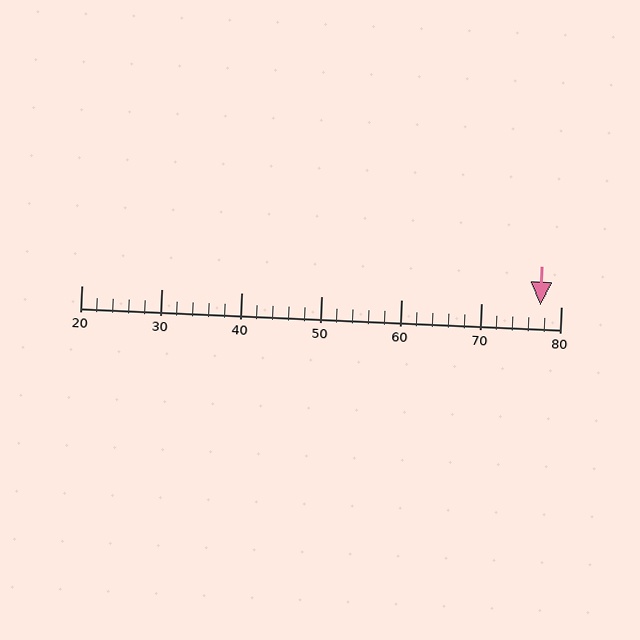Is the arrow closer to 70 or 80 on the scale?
The arrow is closer to 80.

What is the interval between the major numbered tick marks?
The major tick marks are spaced 10 units apart.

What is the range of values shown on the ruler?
The ruler shows values from 20 to 80.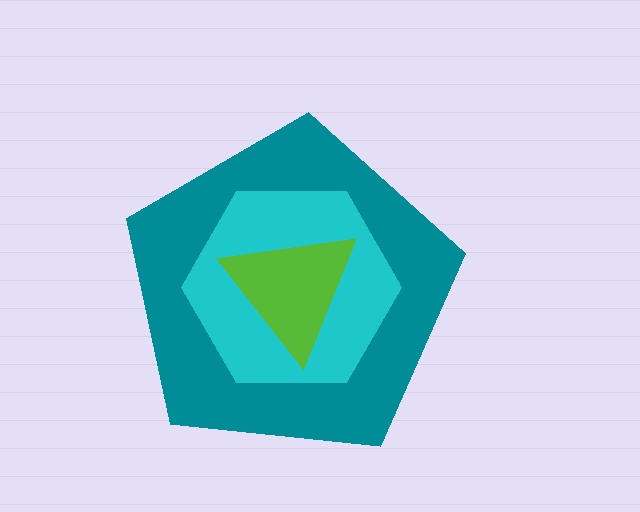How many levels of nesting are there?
3.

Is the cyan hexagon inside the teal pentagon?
Yes.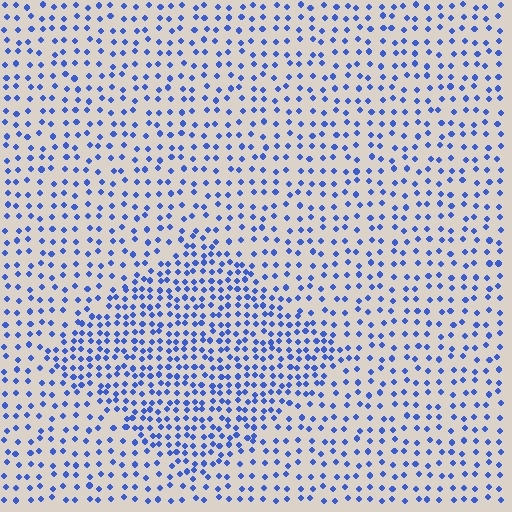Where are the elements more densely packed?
The elements are more densely packed inside the diamond boundary.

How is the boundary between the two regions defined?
The boundary is defined by a change in element density (approximately 1.8x ratio). All elements are the same color, size, and shape.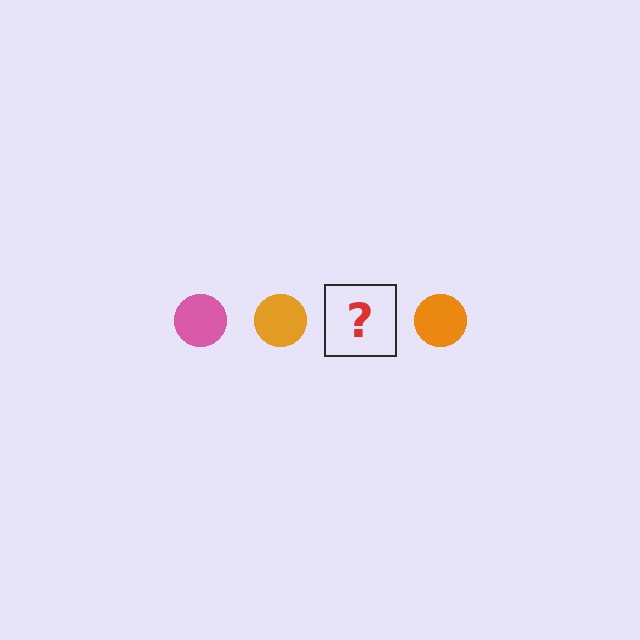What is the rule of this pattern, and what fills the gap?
The rule is that the pattern cycles through pink, orange circles. The gap should be filled with a pink circle.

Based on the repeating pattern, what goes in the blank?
The blank should be a pink circle.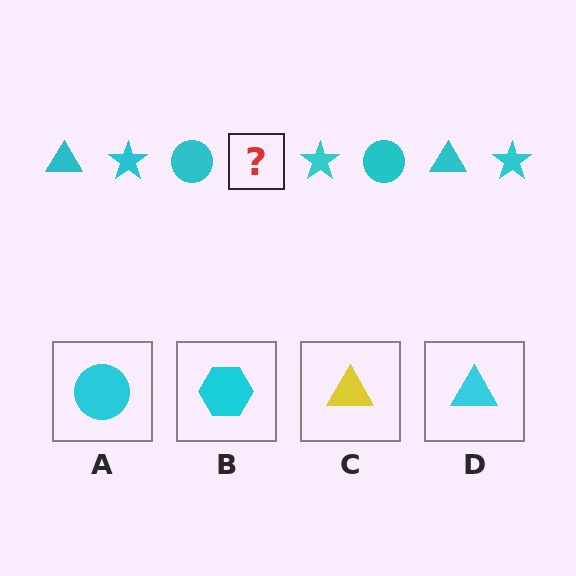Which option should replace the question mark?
Option D.